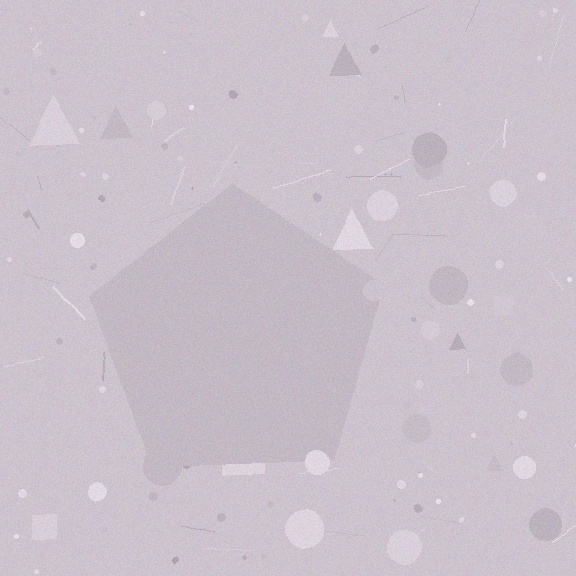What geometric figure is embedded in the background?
A pentagon is embedded in the background.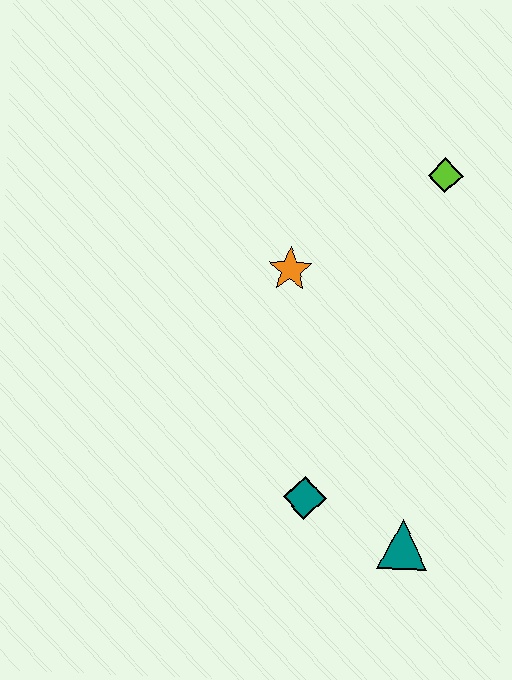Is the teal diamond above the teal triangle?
Yes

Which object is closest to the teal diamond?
The teal triangle is closest to the teal diamond.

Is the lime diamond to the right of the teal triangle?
Yes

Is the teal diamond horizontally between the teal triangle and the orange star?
Yes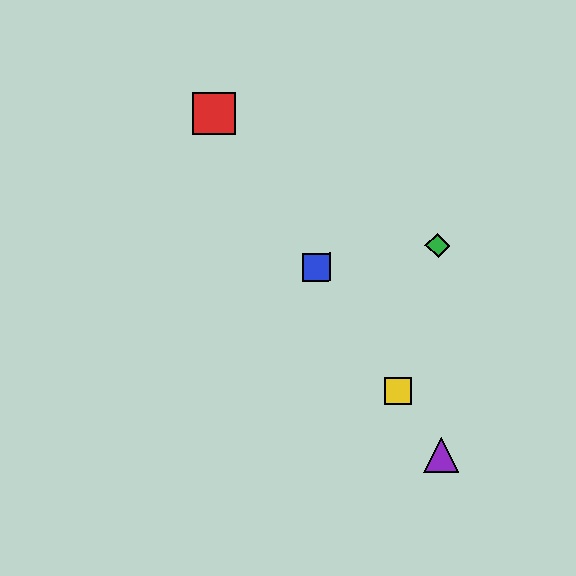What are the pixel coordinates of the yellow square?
The yellow square is at (399, 391).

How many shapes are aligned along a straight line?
4 shapes (the red square, the blue square, the yellow square, the purple triangle) are aligned along a straight line.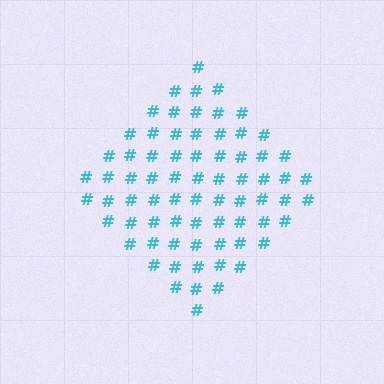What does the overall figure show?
The overall figure shows a diamond.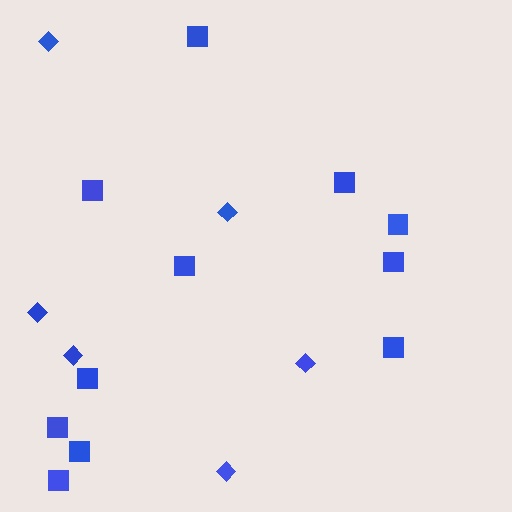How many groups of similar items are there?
There are 2 groups: one group of diamonds (6) and one group of squares (11).